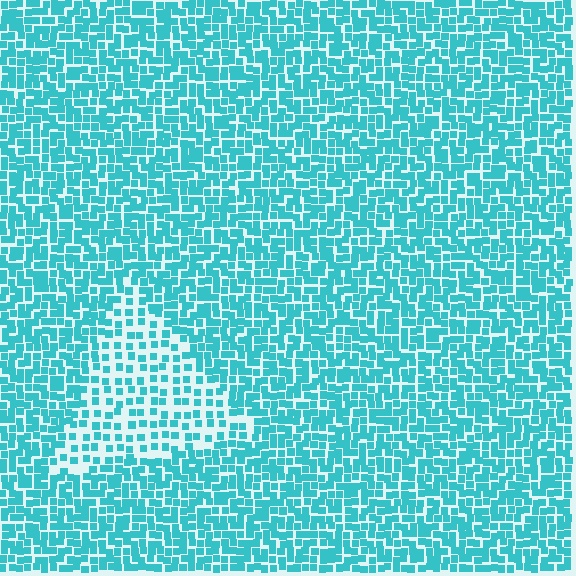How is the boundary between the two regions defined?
The boundary is defined by a change in element density (approximately 1.9x ratio). All elements are the same color, size, and shape.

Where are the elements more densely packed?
The elements are more densely packed outside the triangle boundary.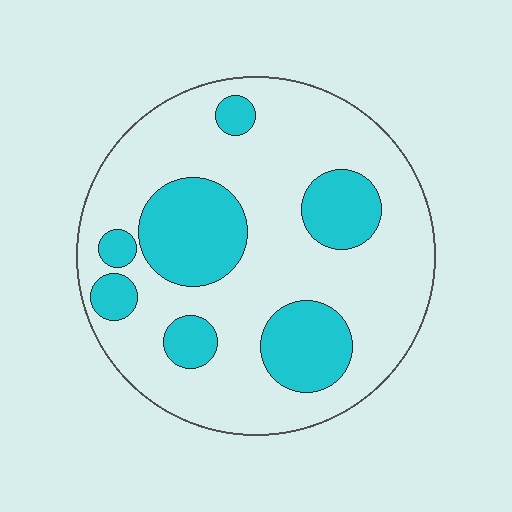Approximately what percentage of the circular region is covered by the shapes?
Approximately 30%.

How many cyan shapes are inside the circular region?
7.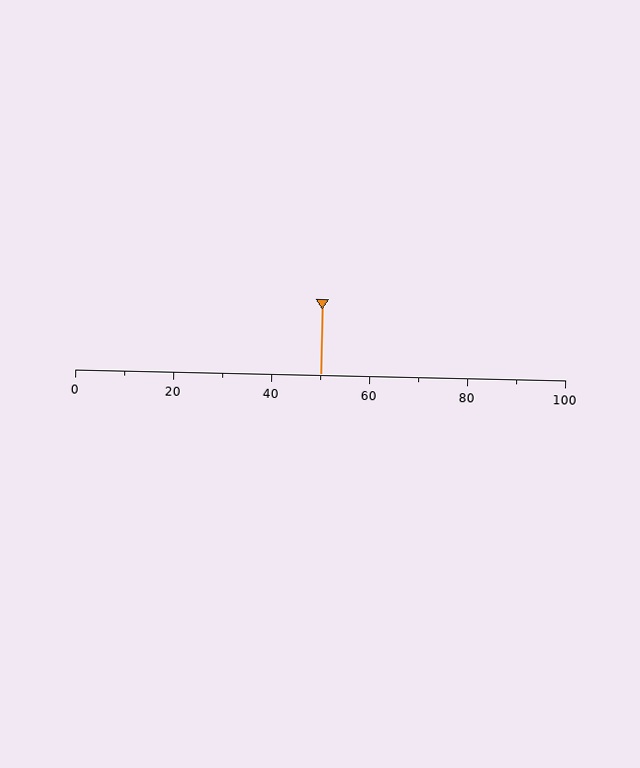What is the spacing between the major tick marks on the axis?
The major ticks are spaced 20 apart.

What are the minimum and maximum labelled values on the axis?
The axis runs from 0 to 100.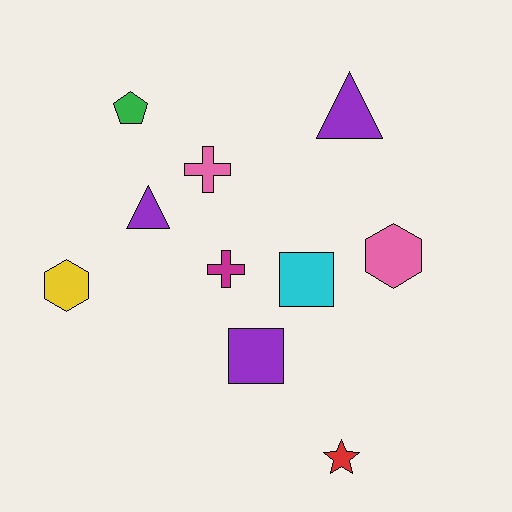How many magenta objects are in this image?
There is 1 magenta object.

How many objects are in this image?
There are 10 objects.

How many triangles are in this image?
There are 2 triangles.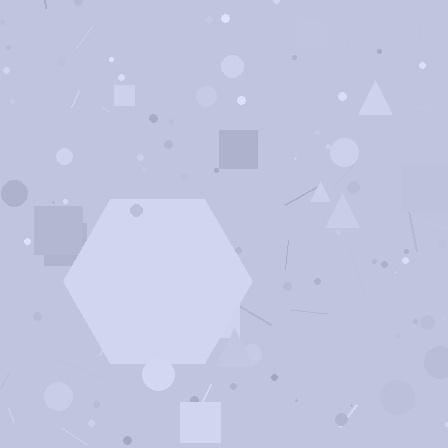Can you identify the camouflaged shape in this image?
The camouflaged shape is a hexagon.